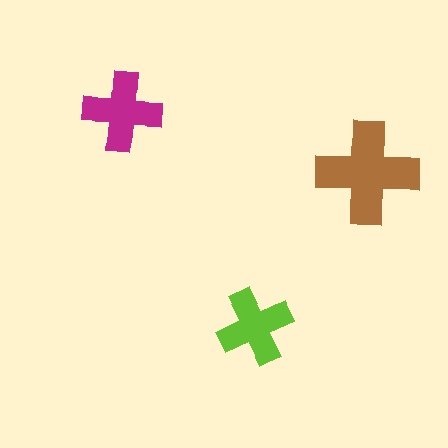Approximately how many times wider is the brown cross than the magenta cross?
About 1.5 times wider.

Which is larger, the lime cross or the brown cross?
The brown one.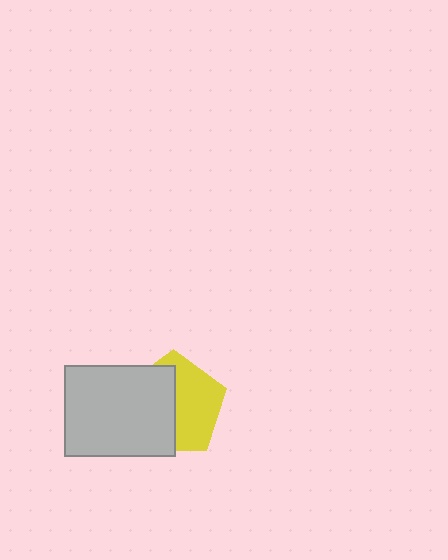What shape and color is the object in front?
The object in front is a light gray rectangle.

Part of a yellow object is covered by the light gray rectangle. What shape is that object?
It is a pentagon.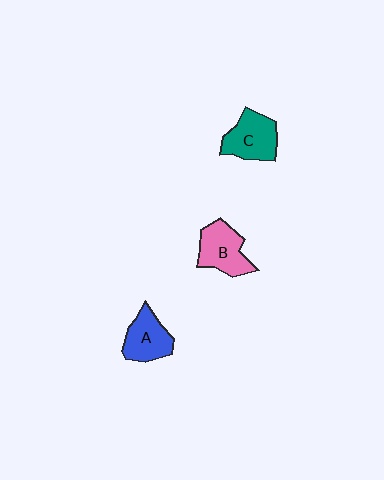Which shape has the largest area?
Shape B (pink).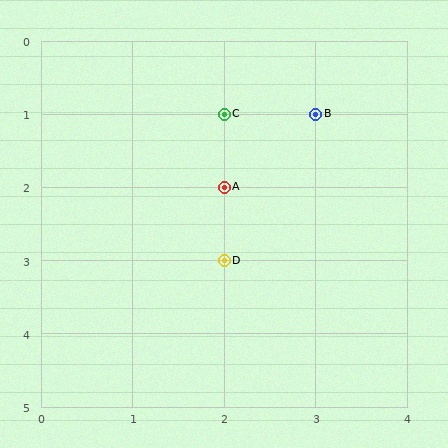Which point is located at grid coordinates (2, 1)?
Point C is at (2, 1).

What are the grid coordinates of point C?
Point C is at grid coordinates (2, 1).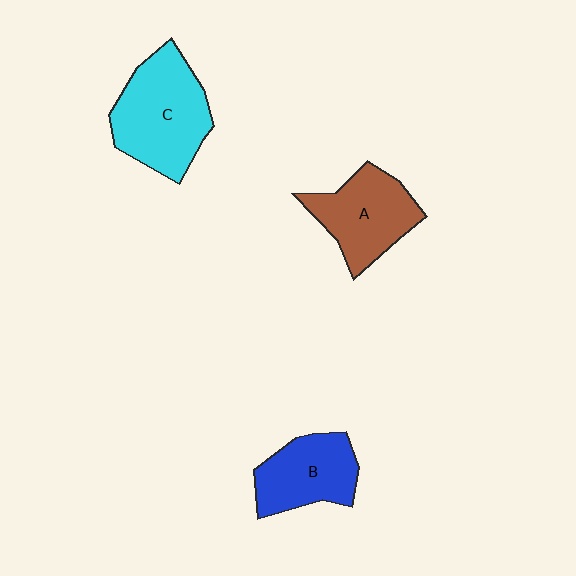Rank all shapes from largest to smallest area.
From largest to smallest: C (cyan), A (brown), B (blue).